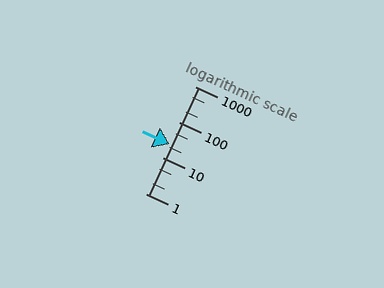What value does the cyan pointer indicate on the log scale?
The pointer indicates approximately 25.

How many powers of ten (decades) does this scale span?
The scale spans 3 decades, from 1 to 1000.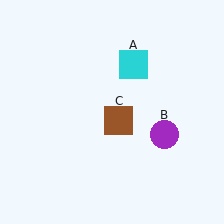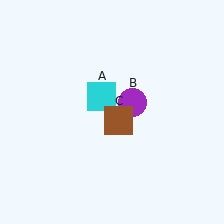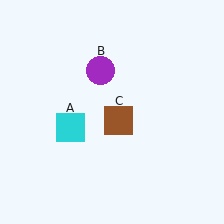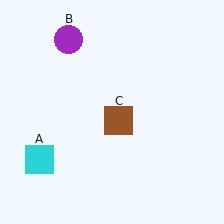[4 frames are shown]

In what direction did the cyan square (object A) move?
The cyan square (object A) moved down and to the left.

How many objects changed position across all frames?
2 objects changed position: cyan square (object A), purple circle (object B).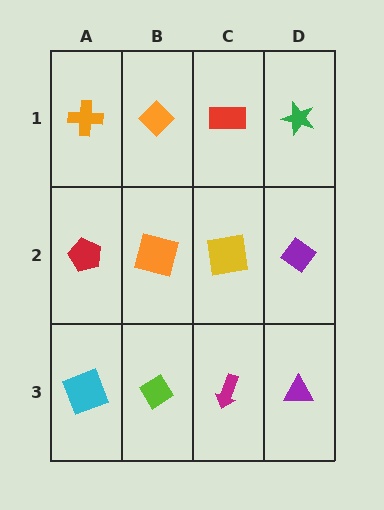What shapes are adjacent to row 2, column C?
A red rectangle (row 1, column C), a magenta arrow (row 3, column C), an orange square (row 2, column B), a purple diamond (row 2, column D).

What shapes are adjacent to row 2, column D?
A green star (row 1, column D), a purple triangle (row 3, column D), a yellow square (row 2, column C).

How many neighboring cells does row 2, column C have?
4.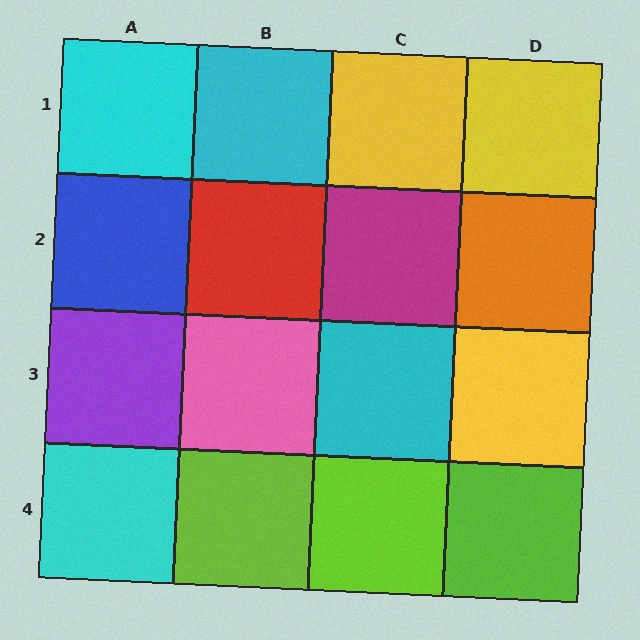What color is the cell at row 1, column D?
Yellow.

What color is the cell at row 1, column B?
Cyan.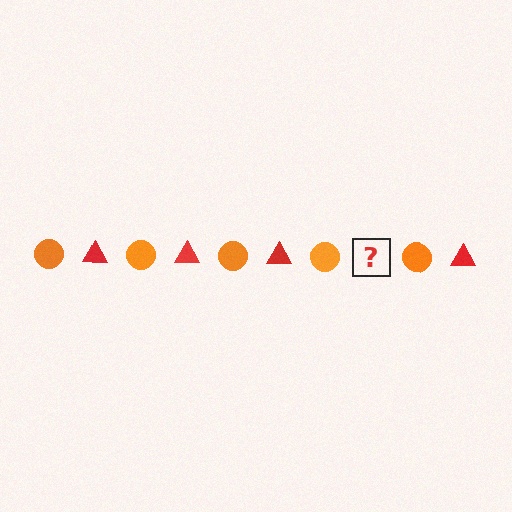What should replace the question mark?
The question mark should be replaced with a red triangle.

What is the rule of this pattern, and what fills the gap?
The rule is that the pattern alternates between orange circle and red triangle. The gap should be filled with a red triangle.